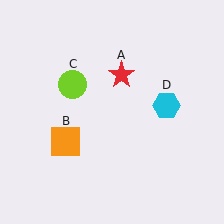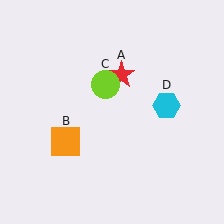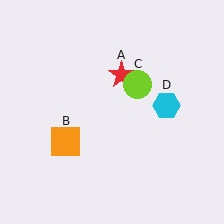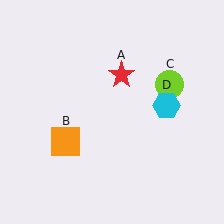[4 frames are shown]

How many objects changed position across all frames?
1 object changed position: lime circle (object C).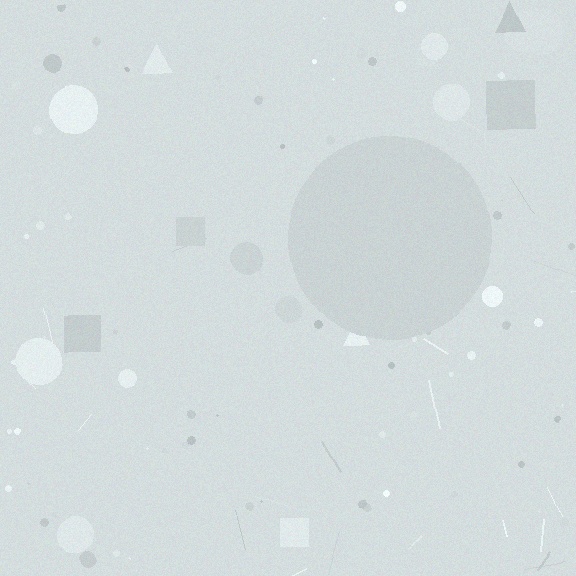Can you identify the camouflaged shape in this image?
The camouflaged shape is a circle.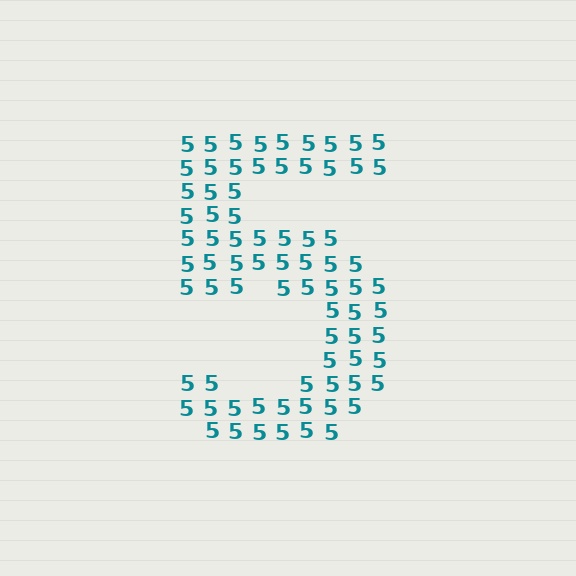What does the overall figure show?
The overall figure shows the digit 5.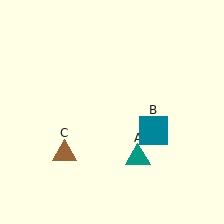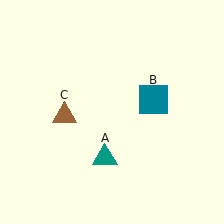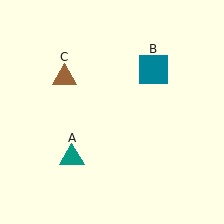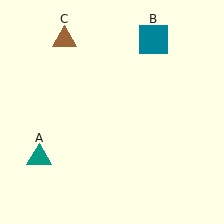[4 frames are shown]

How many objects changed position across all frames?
3 objects changed position: teal triangle (object A), teal square (object B), brown triangle (object C).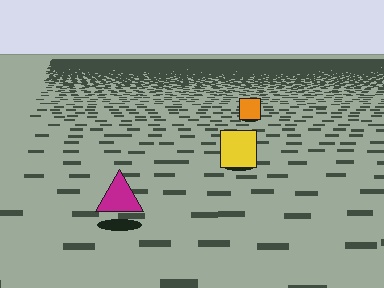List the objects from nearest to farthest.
From nearest to farthest: the magenta triangle, the yellow square, the orange square.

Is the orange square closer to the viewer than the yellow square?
No. The yellow square is closer — you can tell from the texture gradient: the ground texture is coarser near it.